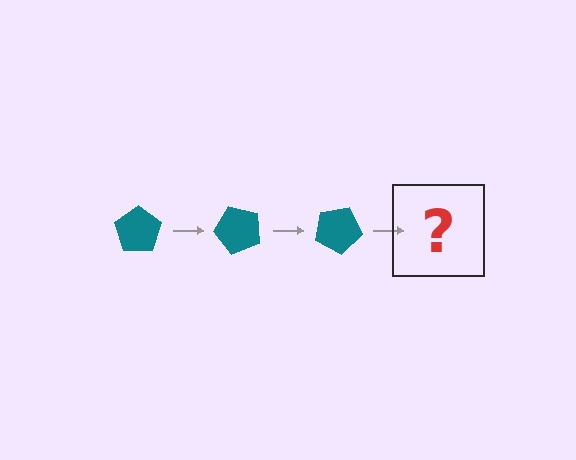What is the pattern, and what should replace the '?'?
The pattern is that the pentagon rotates 50 degrees each step. The '?' should be a teal pentagon rotated 150 degrees.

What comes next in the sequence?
The next element should be a teal pentagon rotated 150 degrees.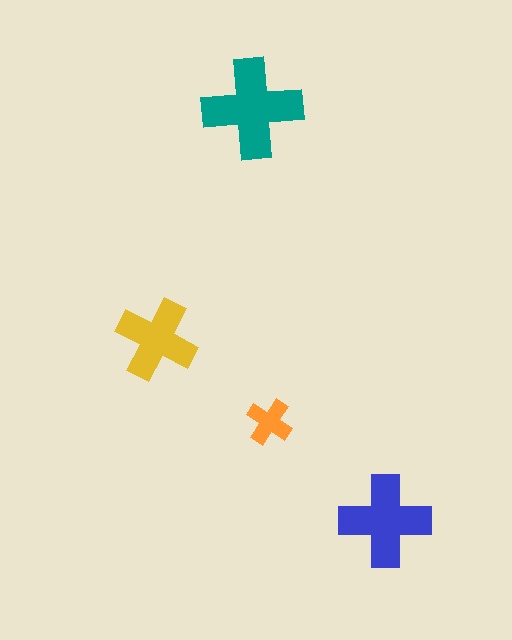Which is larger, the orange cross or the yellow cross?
The yellow one.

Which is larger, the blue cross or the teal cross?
The teal one.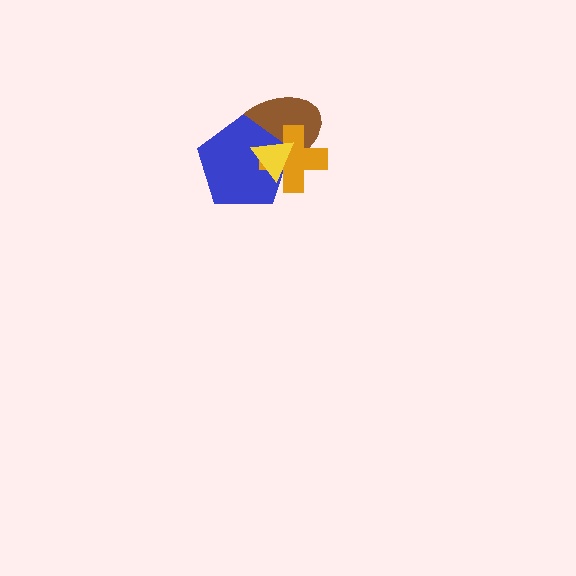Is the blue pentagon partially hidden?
Yes, it is partially covered by another shape.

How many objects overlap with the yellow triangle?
3 objects overlap with the yellow triangle.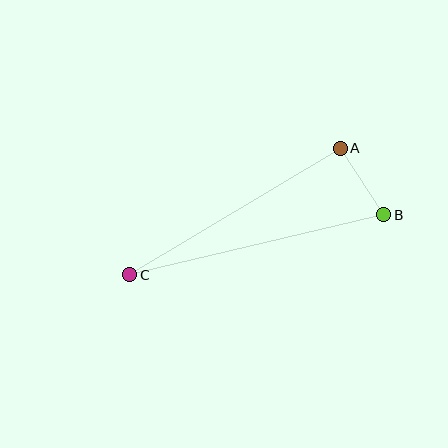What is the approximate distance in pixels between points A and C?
The distance between A and C is approximately 246 pixels.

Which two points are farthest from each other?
Points B and C are farthest from each other.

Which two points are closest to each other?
Points A and B are closest to each other.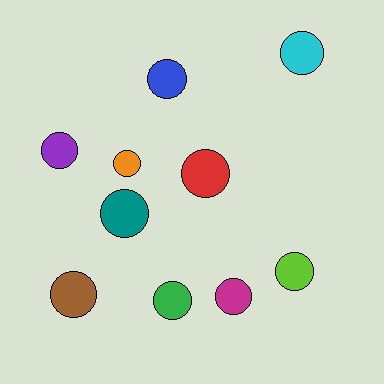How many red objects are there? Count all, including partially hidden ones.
There is 1 red object.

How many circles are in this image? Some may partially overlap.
There are 10 circles.